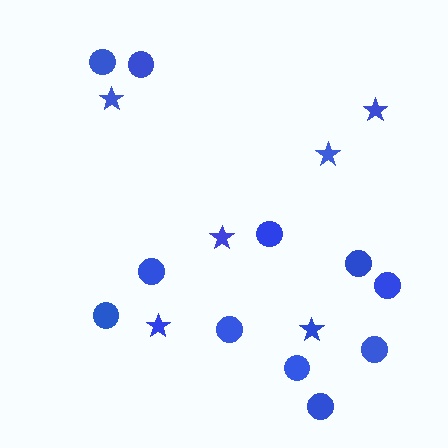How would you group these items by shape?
There are 2 groups: one group of stars (6) and one group of circles (11).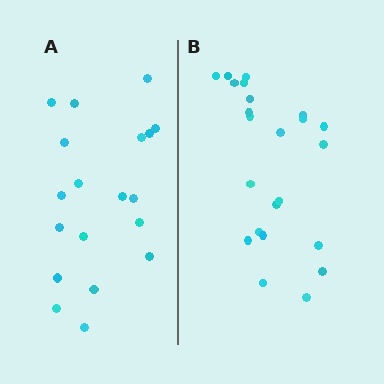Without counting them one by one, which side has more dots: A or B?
Region B (the right region) has more dots.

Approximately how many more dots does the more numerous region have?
Region B has about 4 more dots than region A.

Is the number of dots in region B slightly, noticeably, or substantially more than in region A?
Region B has only slightly more — the two regions are fairly close. The ratio is roughly 1.2 to 1.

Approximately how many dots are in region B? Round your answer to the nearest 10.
About 20 dots. (The exact count is 23, which rounds to 20.)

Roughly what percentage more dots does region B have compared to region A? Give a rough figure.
About 20% more.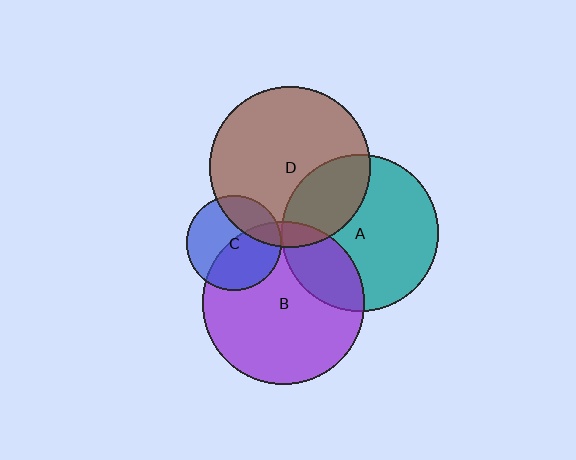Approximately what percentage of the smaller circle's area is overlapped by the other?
Approximately 50%.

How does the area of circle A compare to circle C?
Approximately 2.7 times.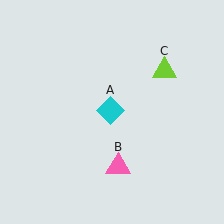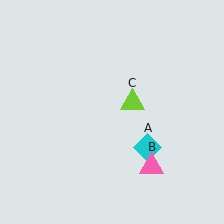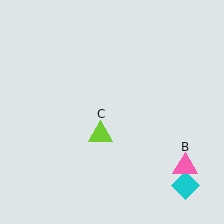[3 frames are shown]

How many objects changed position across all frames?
3 objects changed position: cyan diamond (object A), pink triangle (object B), lime triangle (object C).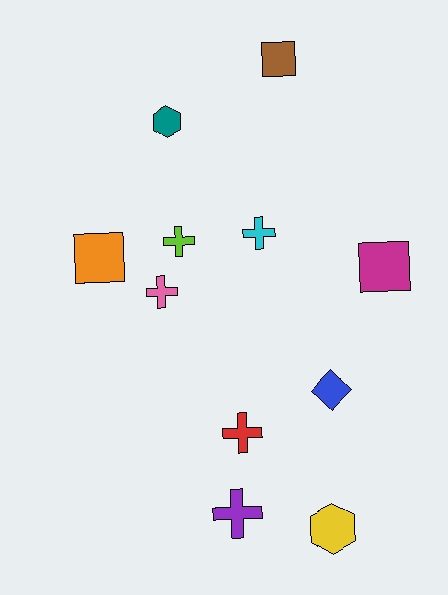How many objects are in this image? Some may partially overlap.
There are 11 objects.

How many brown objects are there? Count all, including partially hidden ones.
There is 1 brown object.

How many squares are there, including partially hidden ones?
There are 3 squares.